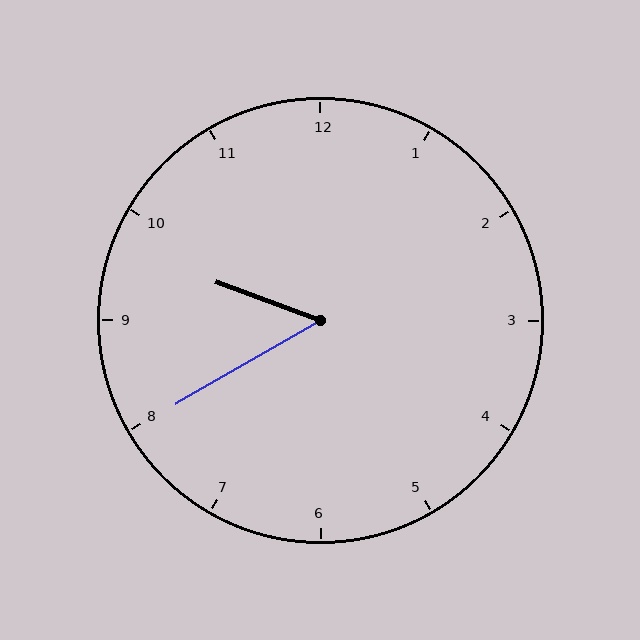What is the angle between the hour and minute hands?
Approximately 50 degrees.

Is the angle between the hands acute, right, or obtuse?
It is acute.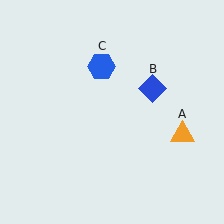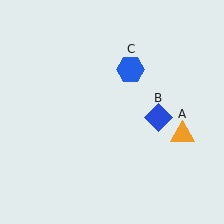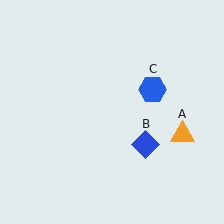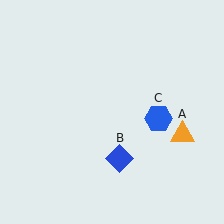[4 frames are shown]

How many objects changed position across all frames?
2 objects changed position: blue diamond (object B), blue hexagon (object C).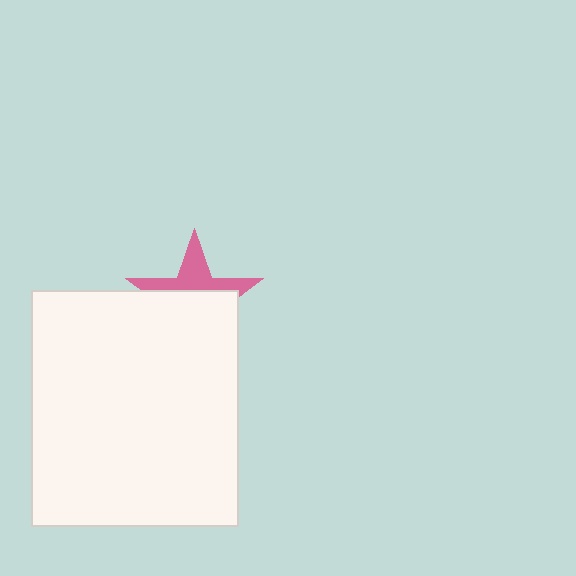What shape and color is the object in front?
The object in front is a white rectangle.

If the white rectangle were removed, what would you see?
You would see the complete pink star.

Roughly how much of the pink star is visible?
A small part of it is visible (roughly 38%).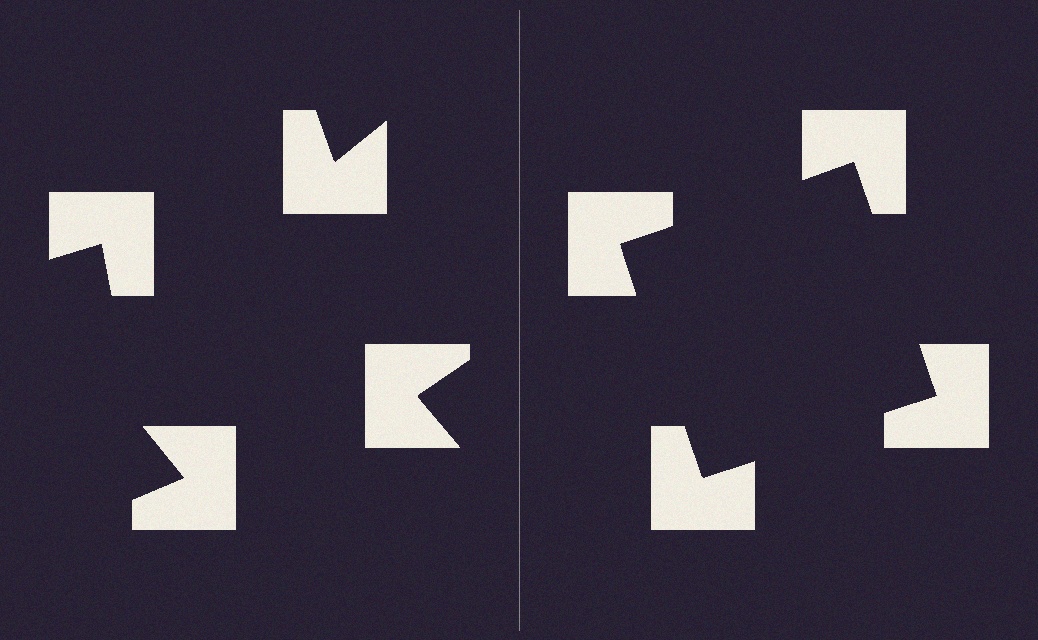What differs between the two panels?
The notched squares are positioned identically on both sides; only the wedge orientations differ. On the right they align to a square; on the left they are misaligned.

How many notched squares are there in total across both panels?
8 — 4 on each side.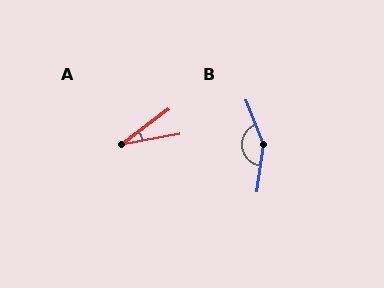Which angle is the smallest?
A, at approximately 27 degrees.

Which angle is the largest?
B, at approximately 152 degrees.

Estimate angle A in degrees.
Approximately 27 degrees.